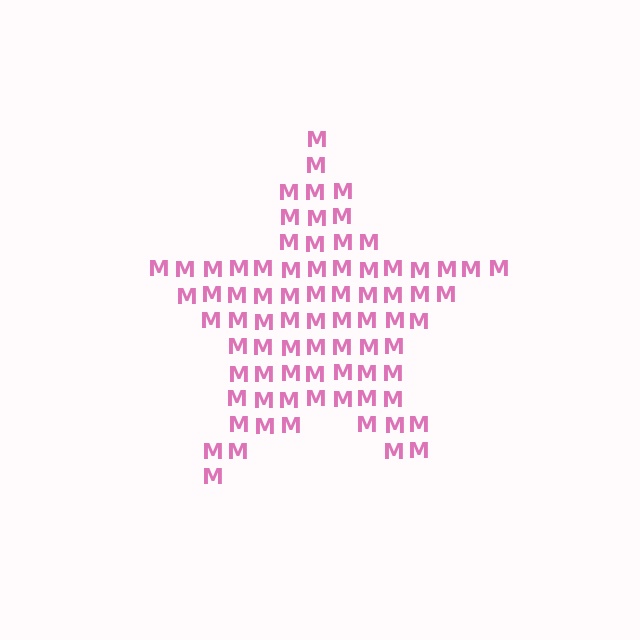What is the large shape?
The large shape is a star.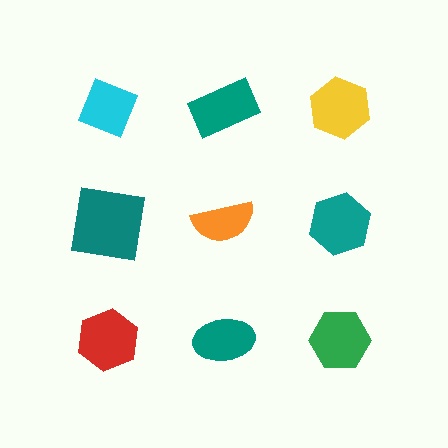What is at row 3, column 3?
A green hexagon.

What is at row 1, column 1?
A cyan diamond.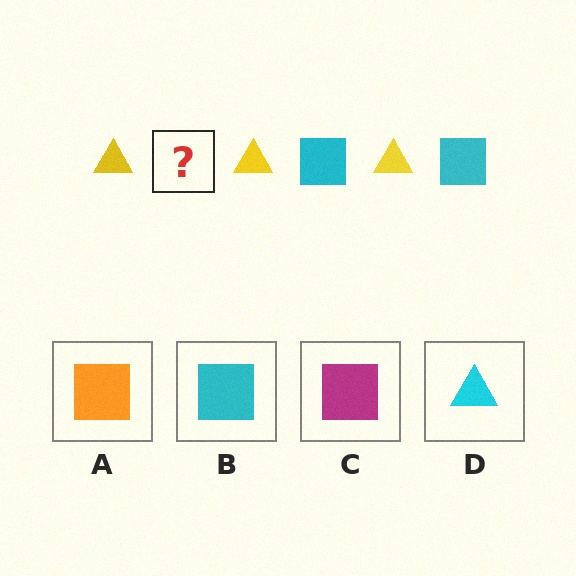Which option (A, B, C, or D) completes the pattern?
B.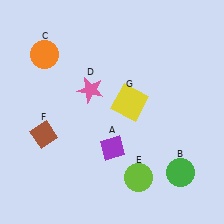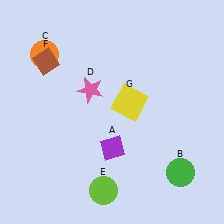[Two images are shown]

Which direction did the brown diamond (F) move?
The brown diamond (F) moved up.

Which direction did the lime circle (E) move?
The lime circle (E) moved left.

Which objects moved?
The objects that moved are: the lime circle (E), the brown diamond (F).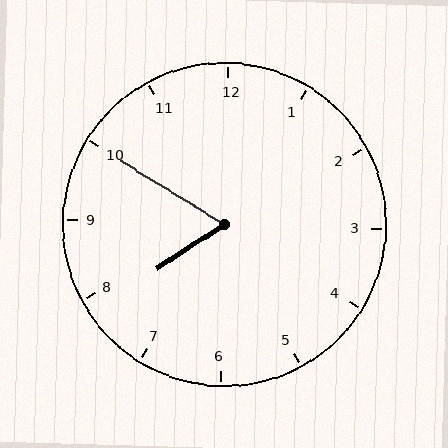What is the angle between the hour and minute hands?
Approximately 65 degrees.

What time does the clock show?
7:50.